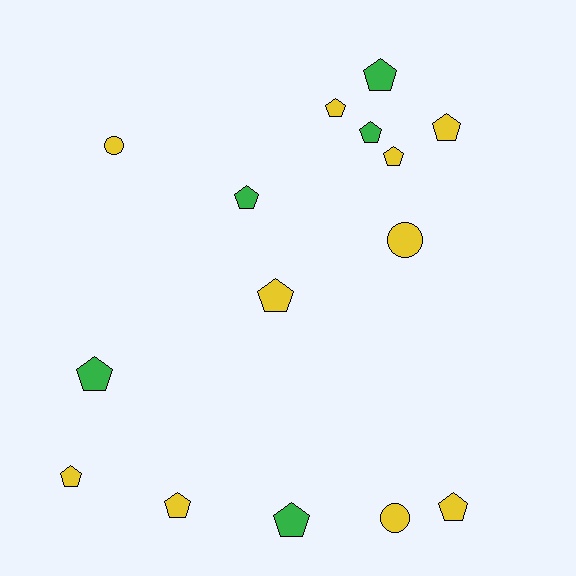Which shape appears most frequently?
Pentagon, with 12 objects.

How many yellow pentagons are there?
There are 7 yellow pentagons.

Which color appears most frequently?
Yellow, with 10 objects.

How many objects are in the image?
There are 15 objects.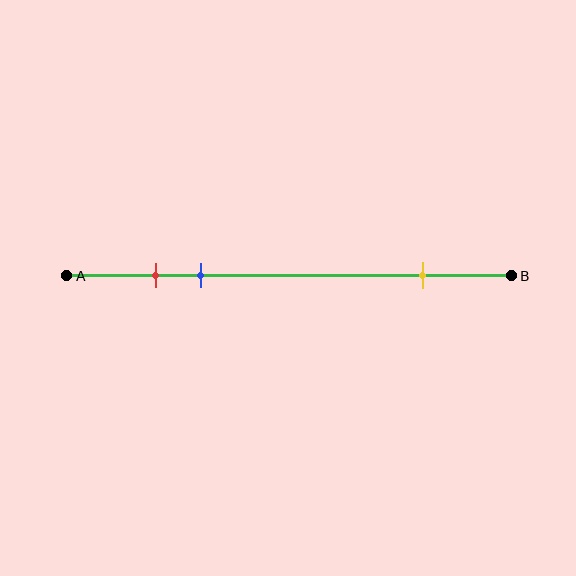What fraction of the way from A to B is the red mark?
The red mark is approximately 20% (0.2) of the way from A to B.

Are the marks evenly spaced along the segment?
No, the marks are not evenly spaced.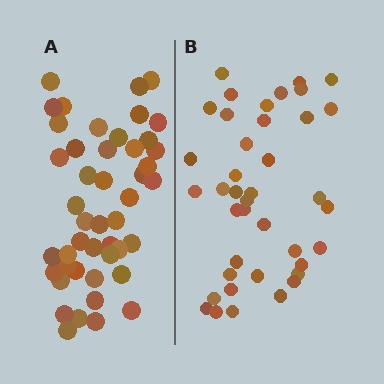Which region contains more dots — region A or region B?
Region A (the left region) has more dots.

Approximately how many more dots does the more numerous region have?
Region A has about 6 more dots than region B.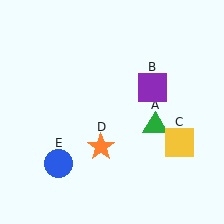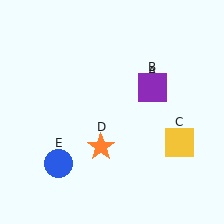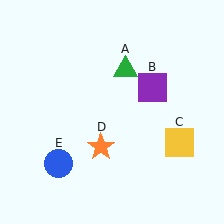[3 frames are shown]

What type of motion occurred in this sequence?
The green triangle (object A) rotated counterclockwise around the center of the scene.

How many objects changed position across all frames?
1 object changed position: green triangle (object A).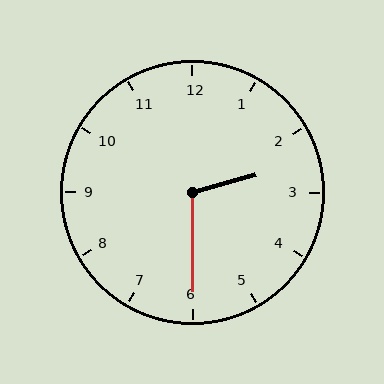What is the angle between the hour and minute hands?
Approximately 105 degrees.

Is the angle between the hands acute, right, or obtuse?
It is obtuse.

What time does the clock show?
2:30.